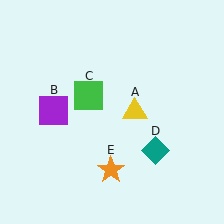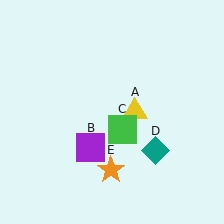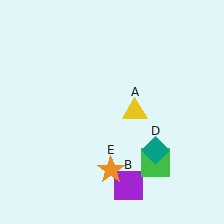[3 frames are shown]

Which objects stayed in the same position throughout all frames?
Yellow triangle (object A) and teal diamond (object D) and orange star (object E) remained stationary.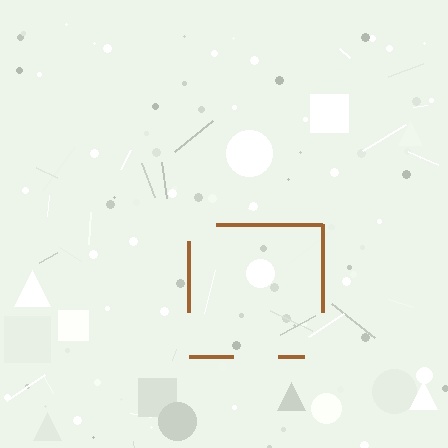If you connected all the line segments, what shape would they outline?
They would outline a square.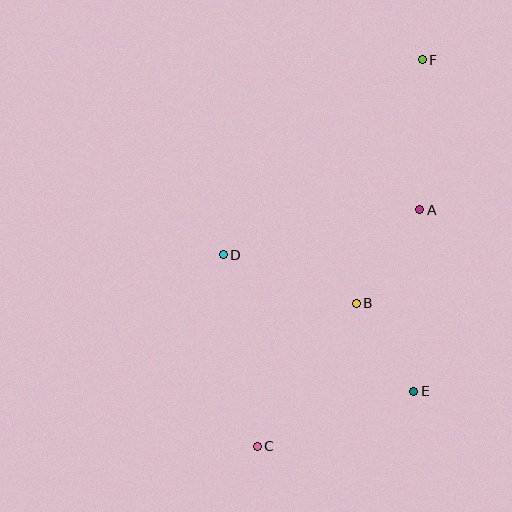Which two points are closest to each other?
Points B and E are closest to each other.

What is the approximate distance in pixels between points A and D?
The distance between A and D is approximately 202 pixels.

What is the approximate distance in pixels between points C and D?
The distance between C and D is approximately 194 pixels.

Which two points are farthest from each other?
Points C and F are farthest from each other.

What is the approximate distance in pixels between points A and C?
The distance between A and C is approximately 287 pixels.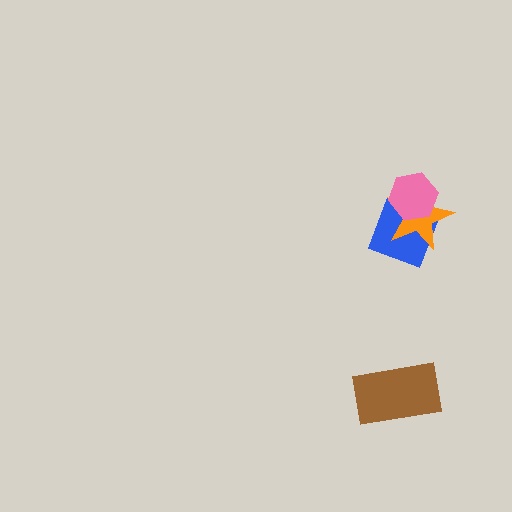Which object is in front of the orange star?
The pink hexagon is in front of the orange star.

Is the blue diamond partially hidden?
Yes, it is partially covered by another shape.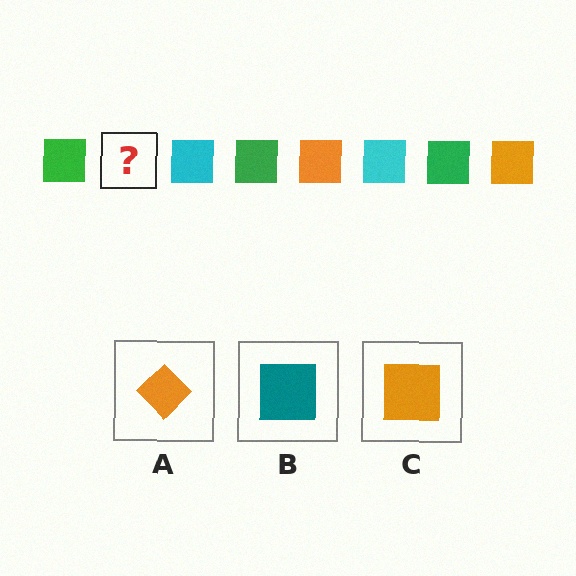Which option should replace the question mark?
Option C.